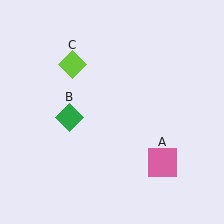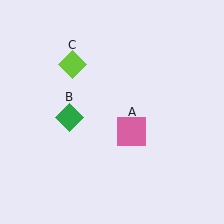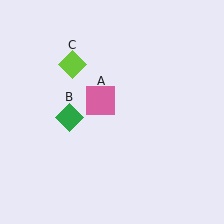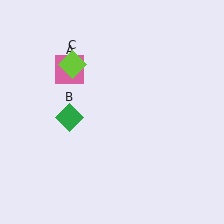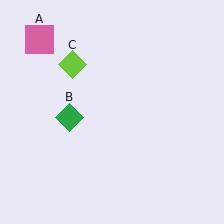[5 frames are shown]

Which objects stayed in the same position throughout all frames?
Green diamond (object B) and lime diamond (object C) remained stationary.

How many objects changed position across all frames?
1 object changed position: pink square (object A).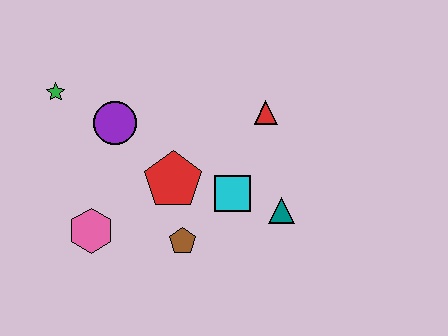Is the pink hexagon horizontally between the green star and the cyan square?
Yes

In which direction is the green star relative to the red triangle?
The green star is to the left of the red triangle.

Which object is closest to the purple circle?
The green star is closest to the purple circle.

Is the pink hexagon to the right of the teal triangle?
No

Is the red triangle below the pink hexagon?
No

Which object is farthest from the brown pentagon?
The green star is farthest from the brown pentagon.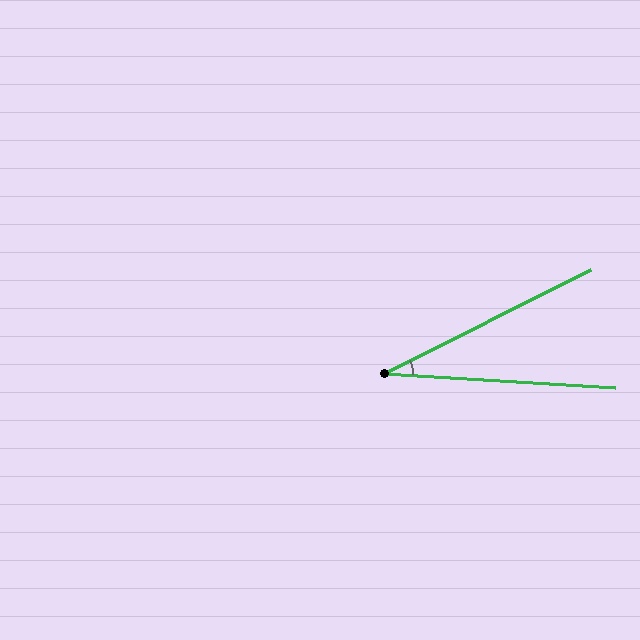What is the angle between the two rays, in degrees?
Approximately 30 degrees.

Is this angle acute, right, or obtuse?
It is acute.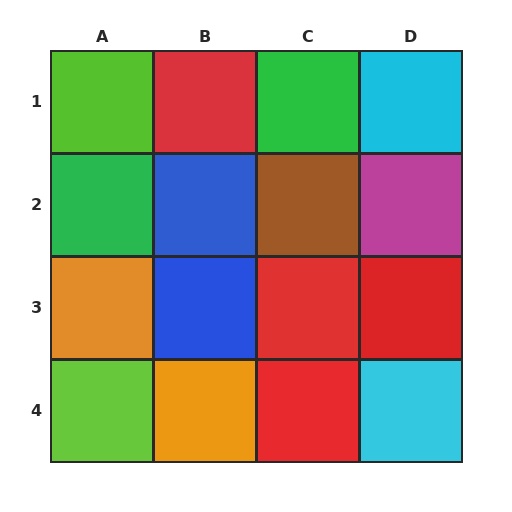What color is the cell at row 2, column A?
Green.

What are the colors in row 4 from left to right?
Lime, orange, red, cyan.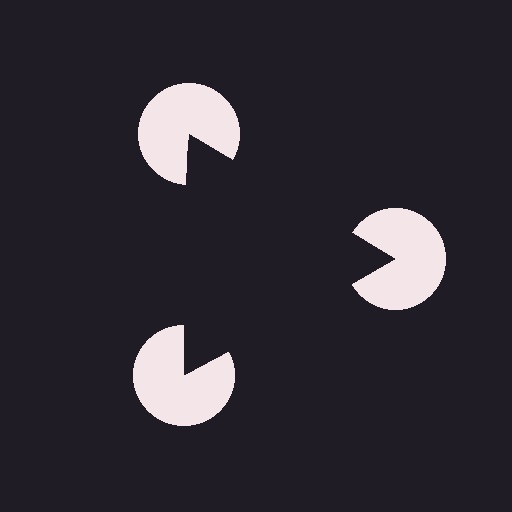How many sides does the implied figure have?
3 sides.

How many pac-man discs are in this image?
There are 3 — one at each vertex of the illusory triangle.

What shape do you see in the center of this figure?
An illusory triangle — its edges are inferred from the aligned wedge cuts in the pac-man discs, not physically drawn.